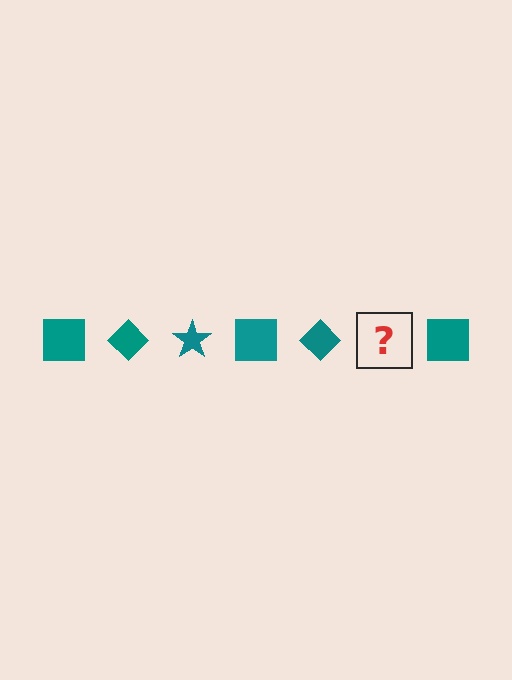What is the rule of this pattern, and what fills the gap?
The rule is that the pattern cycles through square, diamond, star shapes in teal. The gap should be filled with a teal star.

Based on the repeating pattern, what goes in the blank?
The blank should be a teal star.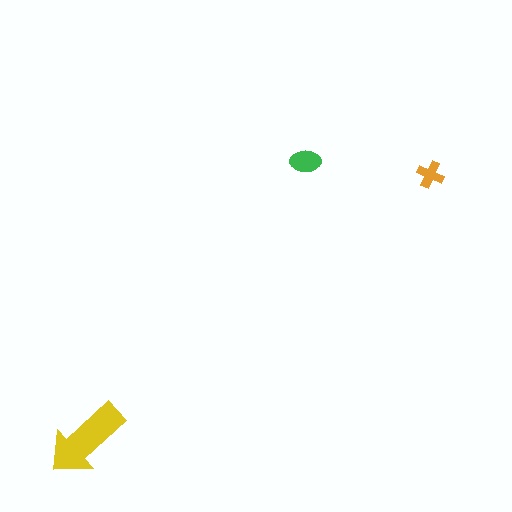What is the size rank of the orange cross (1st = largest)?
3rd.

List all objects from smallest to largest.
The orange cross, the green ellipse, the yellow arrow.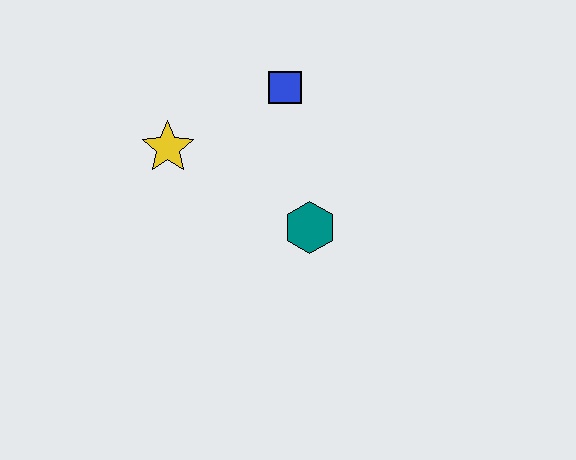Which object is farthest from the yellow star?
The teal hexagon is farthest from the yellow star.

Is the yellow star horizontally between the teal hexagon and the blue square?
No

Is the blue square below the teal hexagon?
No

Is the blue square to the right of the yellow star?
Yes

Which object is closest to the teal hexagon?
The blue square is closest to the teal hexagon.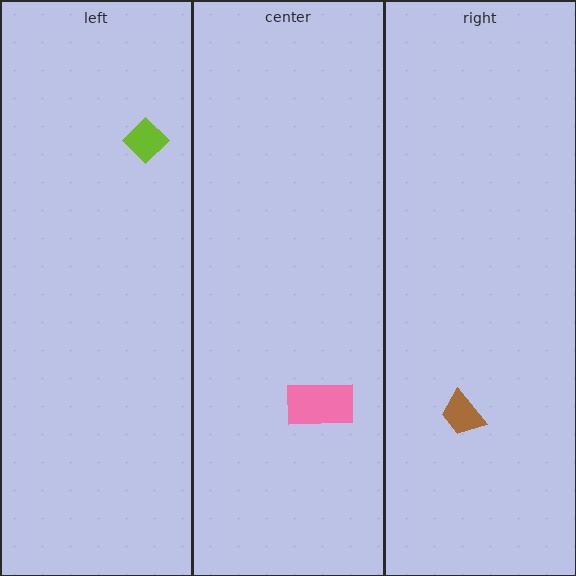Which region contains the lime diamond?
The left region.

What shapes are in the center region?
The pink rectangle.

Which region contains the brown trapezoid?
The right region.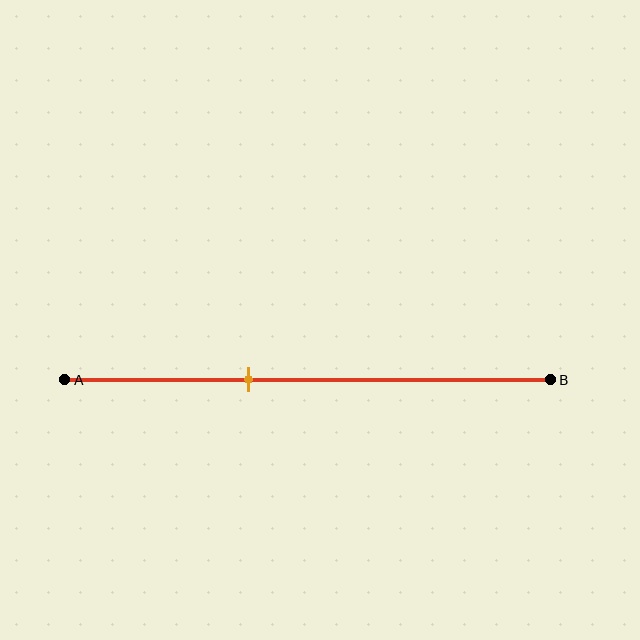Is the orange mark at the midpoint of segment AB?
No, the mark is at about 40% from A, not at the 50% midpoint.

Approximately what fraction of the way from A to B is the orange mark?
The orange mark is approximately 40% of the way from A to B.